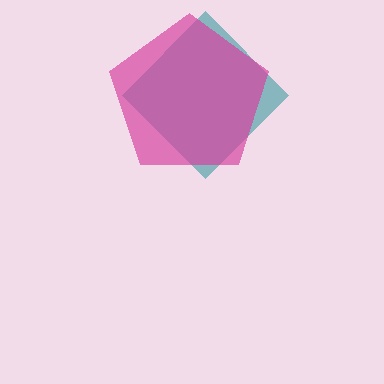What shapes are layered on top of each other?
The layered shapes are: a teal diamond, a magenta pentagon.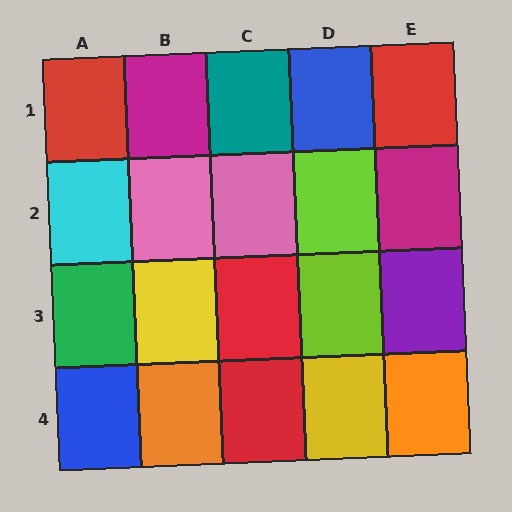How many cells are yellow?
2 cells are yellow.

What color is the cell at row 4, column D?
Yellow.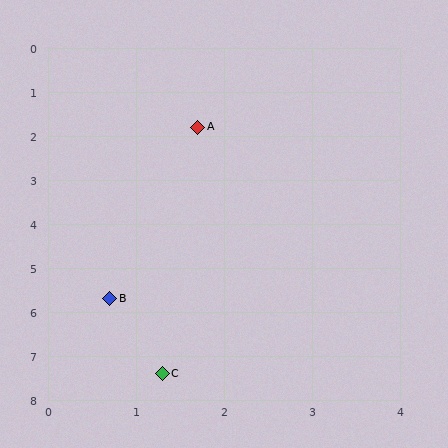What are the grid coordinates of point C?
Point C is at approximately (1.3, 7.4).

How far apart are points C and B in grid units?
Points C and B are about 1.8 grid units apart.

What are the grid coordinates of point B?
Point B is at approximately (0.7, 5.7).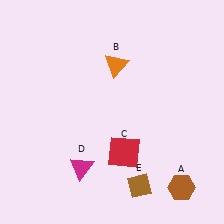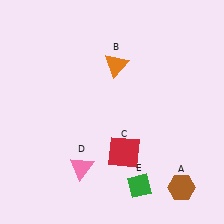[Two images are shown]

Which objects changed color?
D changed from magenta to pink. E changed from brown to green.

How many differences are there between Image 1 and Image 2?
There are 2 differences between the two images.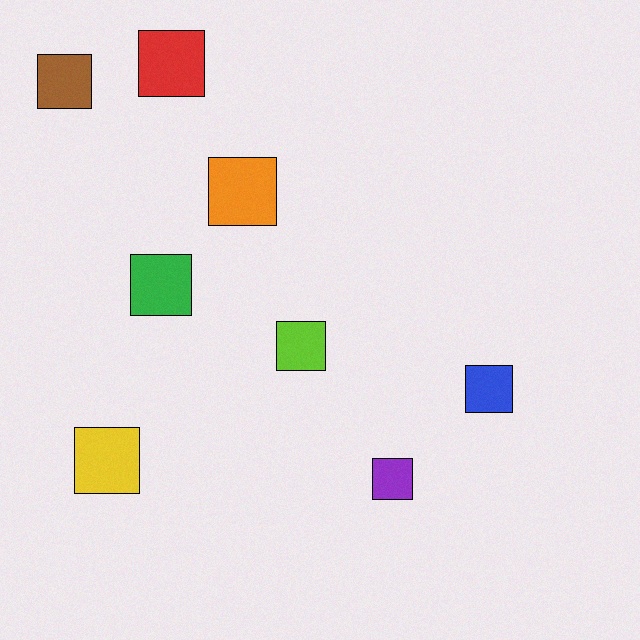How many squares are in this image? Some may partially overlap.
There are 8 squares.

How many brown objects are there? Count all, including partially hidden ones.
There is 1 brown object.